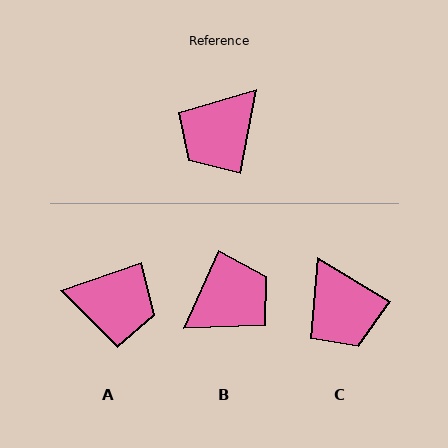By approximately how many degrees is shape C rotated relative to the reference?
Approximately 69 degrees counter-clockwise.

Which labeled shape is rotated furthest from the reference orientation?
B, about 166 degrees away.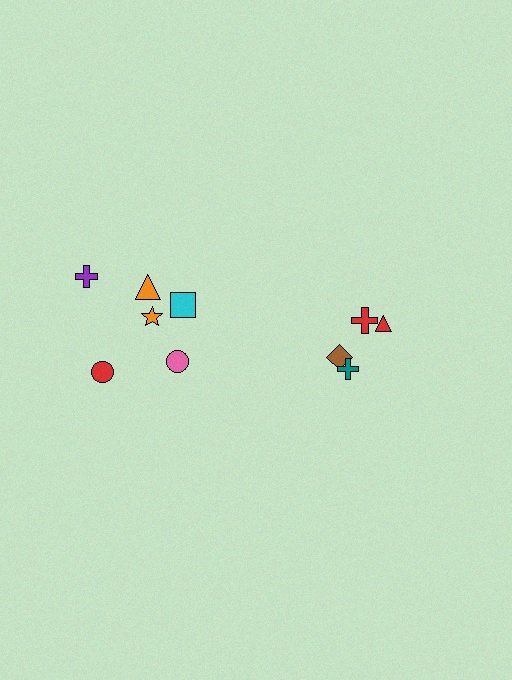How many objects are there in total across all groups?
There are 10 objects.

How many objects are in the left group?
There are 6 objects.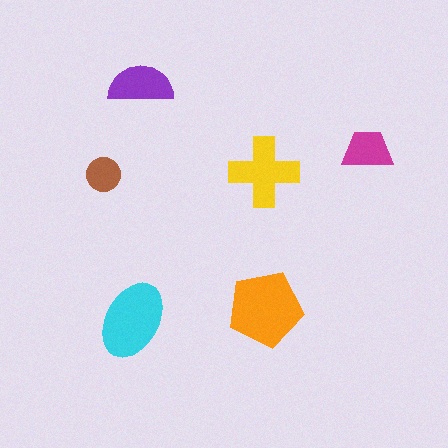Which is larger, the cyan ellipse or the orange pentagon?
The orange pentagon.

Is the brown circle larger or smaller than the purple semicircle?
Smaller.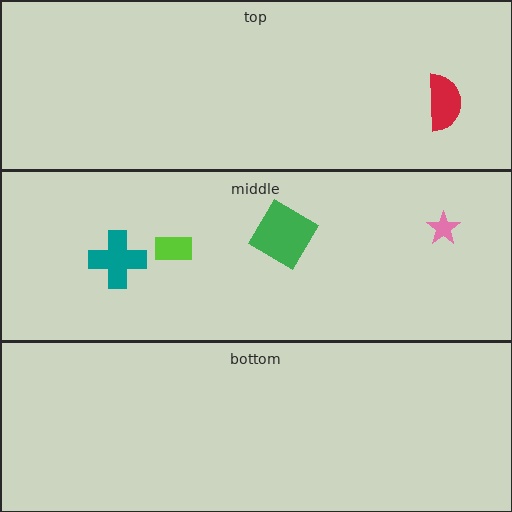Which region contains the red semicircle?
The top region.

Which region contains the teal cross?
The middle region.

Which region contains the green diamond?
The middle region.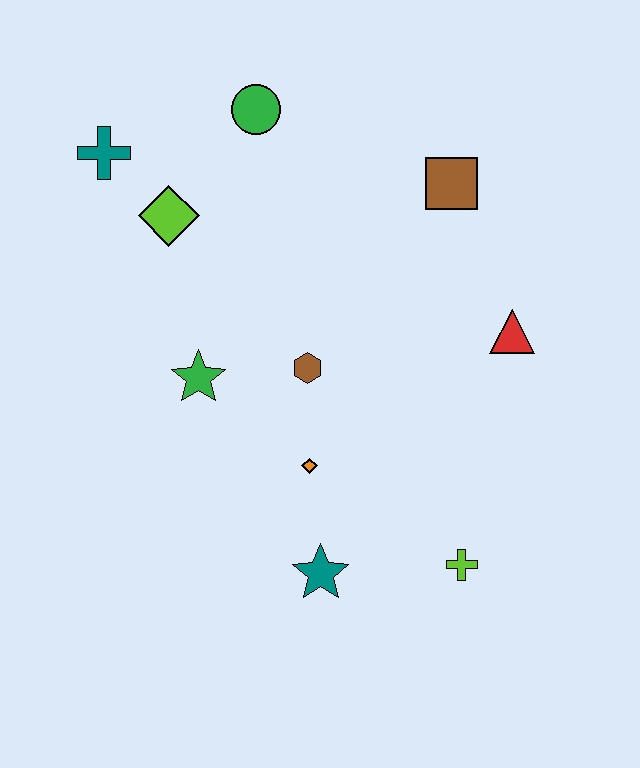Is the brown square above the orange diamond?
Yes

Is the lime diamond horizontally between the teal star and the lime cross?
No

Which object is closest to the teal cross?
The lime diamond is closest to the teal cross.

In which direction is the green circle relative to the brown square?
The green circle is to the left of the brown square.